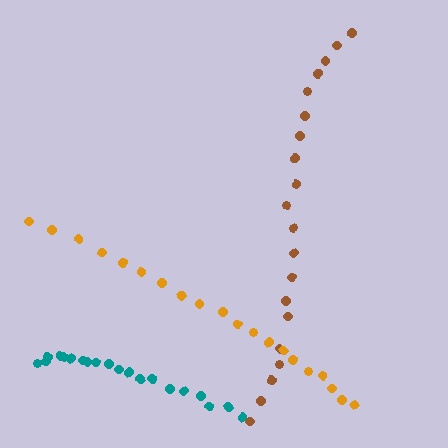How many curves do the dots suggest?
There are 3 distinct paths.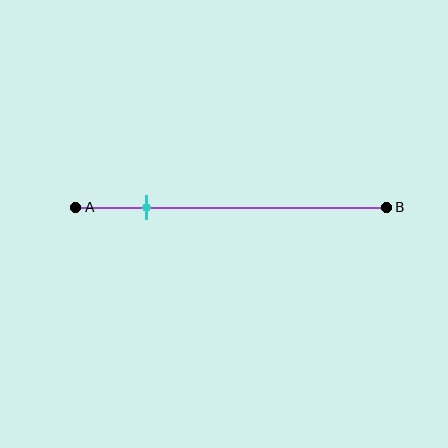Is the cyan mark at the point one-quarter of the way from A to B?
Yes, the mark is approximately at the one-quarter point.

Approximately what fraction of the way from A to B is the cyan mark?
The cyan mark is approximately 25% of the way from A to B.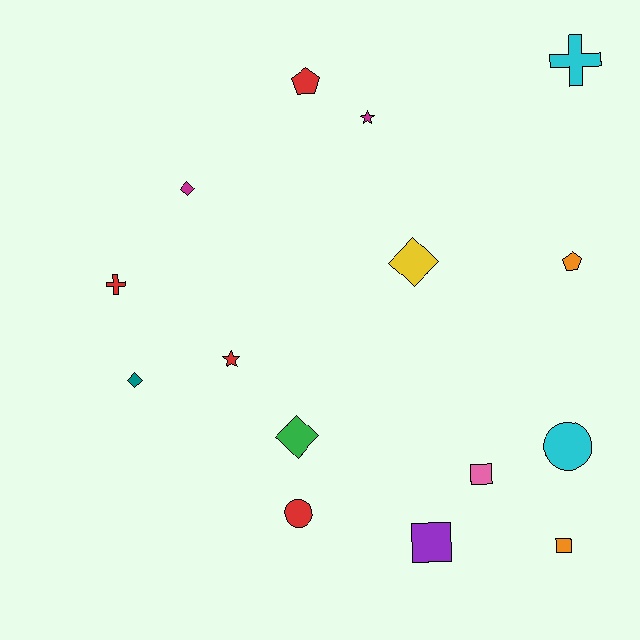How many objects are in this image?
There are 15 objects.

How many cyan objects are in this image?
There are 2 cyan objects.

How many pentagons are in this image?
There are 2 pentagons.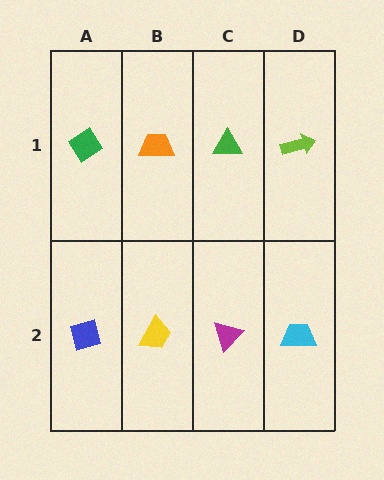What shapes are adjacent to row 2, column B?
An orange trapezoid (row 1, column B), a blue diamond (row 2, column A), a magenta triangle (row 2, column C).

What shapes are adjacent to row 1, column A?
A blue diamond (row 2, column A), an orange trapezoid (row 1, column B).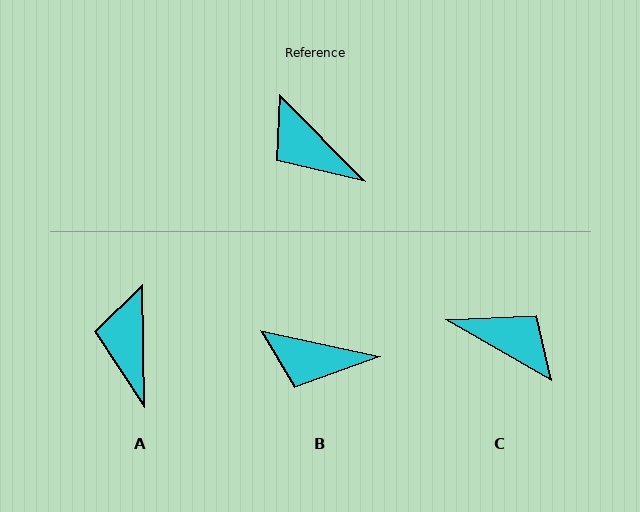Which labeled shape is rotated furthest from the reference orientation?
C, about 165 degrees away.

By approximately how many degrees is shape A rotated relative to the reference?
Approximately 43 degrees clockwise.